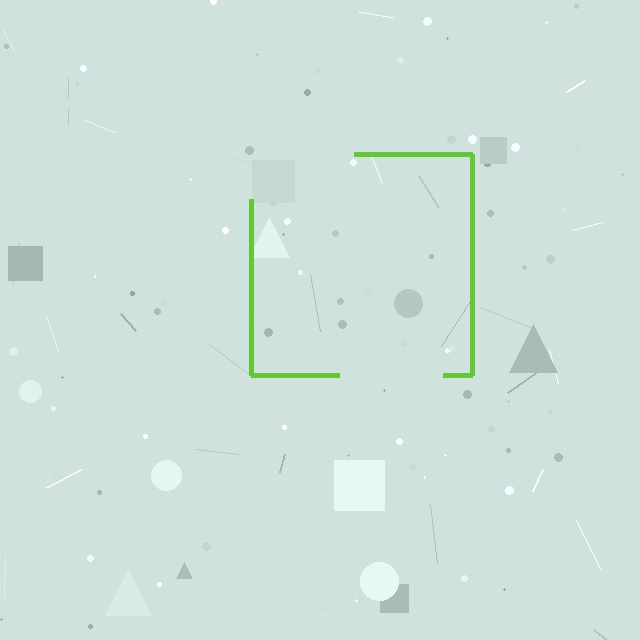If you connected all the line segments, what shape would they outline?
They would outline a square.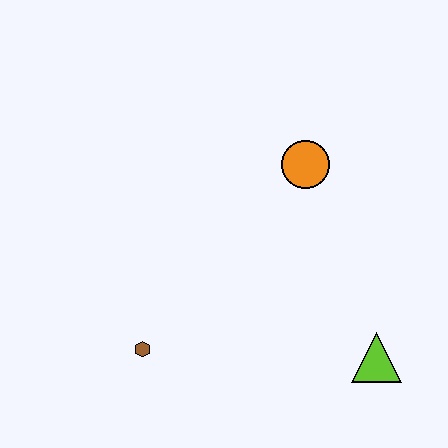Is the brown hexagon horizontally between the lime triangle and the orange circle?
No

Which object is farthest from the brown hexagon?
The orange circle is farthest from the brown hexagon.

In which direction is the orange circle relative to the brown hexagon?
The orange circle is above the brown hexagon.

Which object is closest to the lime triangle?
The orange circle is closest to the lime triangle.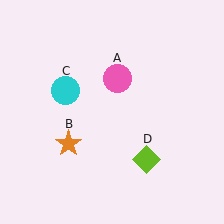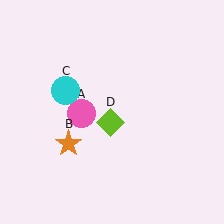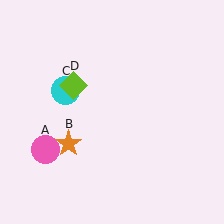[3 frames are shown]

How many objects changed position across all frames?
2 objects changed position: pink circle (object A), lime diamond (object D).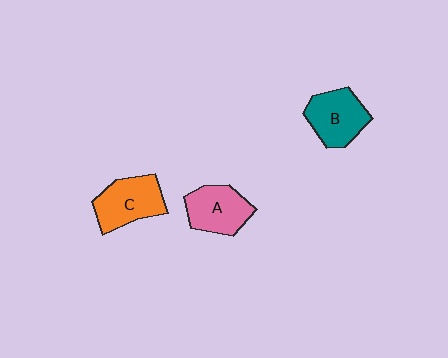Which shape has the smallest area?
Shape A (pink).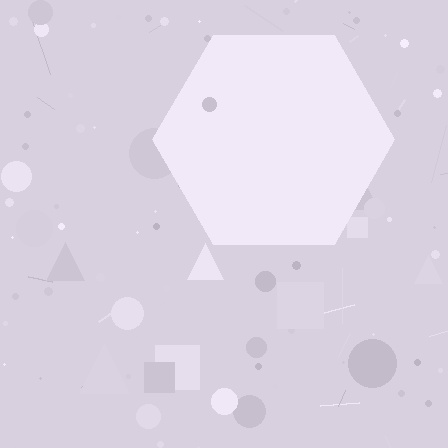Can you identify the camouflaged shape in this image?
The camouflaged shape is a hexagon.